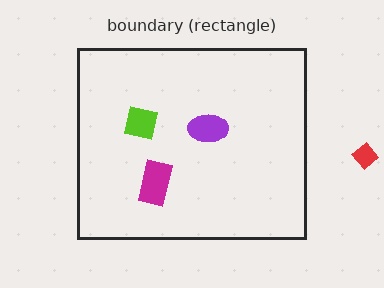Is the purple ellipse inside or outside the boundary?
Inside.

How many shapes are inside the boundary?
3 inside, 1 outside.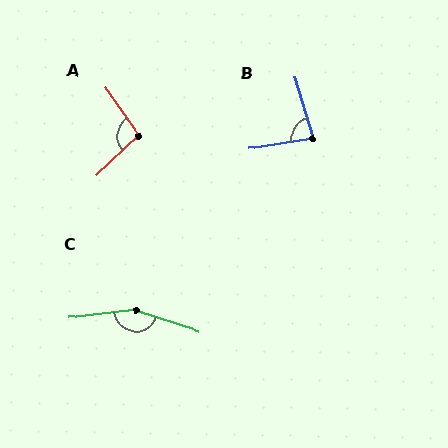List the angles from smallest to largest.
B (83°), A (98°), C (155°).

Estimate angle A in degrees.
Approximately 98 degrees.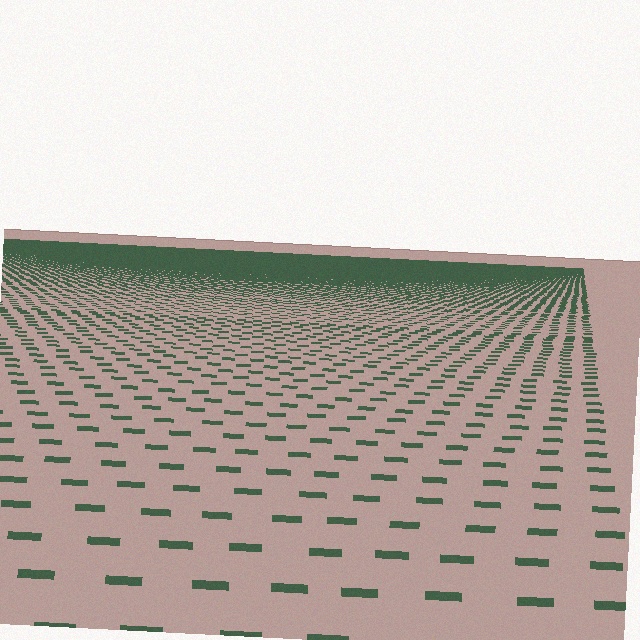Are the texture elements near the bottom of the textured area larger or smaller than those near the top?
Larger. Near the bottom, elements are closer to the viewer and appear at a bigger on-screen size.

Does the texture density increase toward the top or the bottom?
Density increases toward the top.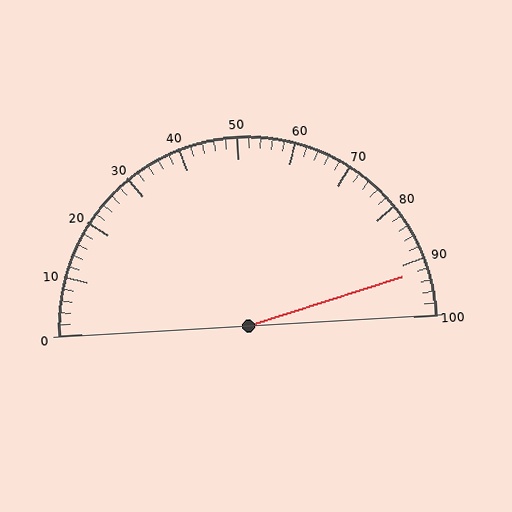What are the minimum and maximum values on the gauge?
The gauge ranges from 0 to 100.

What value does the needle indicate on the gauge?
The needle indicates approximately 92.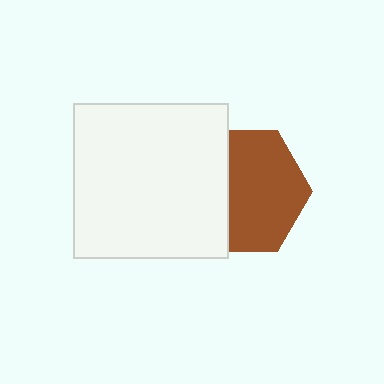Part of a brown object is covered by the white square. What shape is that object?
It is a hexagon.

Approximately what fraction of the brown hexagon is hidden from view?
Roughly 37% of the brown hexagon is hidden behind the white square.